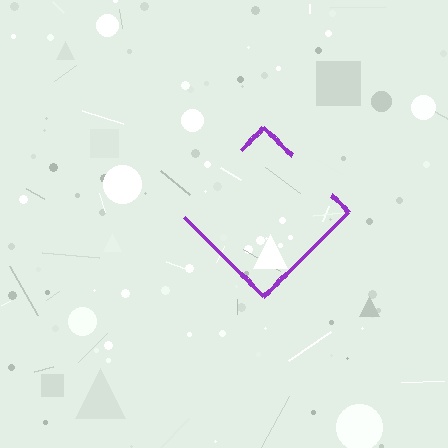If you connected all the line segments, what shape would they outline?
They would outline a diamond.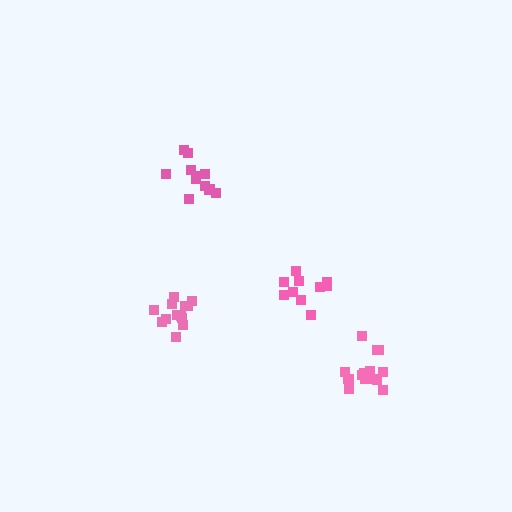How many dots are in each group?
Group 1: 15 dots, Group 2: 12 dots, Group 3: 10 dots, Group 4: 14 dots (51 total).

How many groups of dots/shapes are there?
There are 4 groups.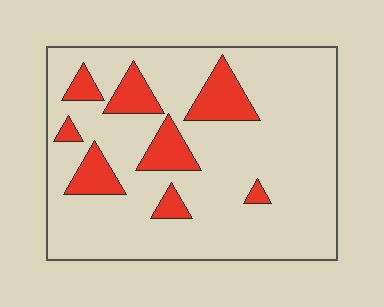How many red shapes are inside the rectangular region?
8.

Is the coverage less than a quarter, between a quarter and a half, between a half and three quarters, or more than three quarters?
Less than a quarter.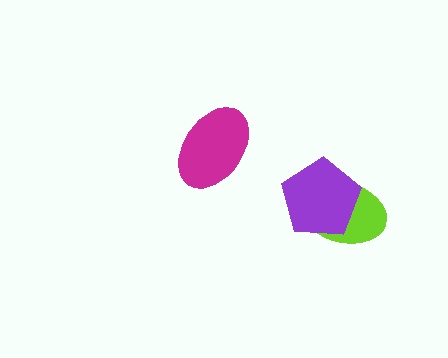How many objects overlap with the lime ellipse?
1 object overlaps with the lime ellipse.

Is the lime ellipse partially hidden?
Yes, it is partially covered by another shape.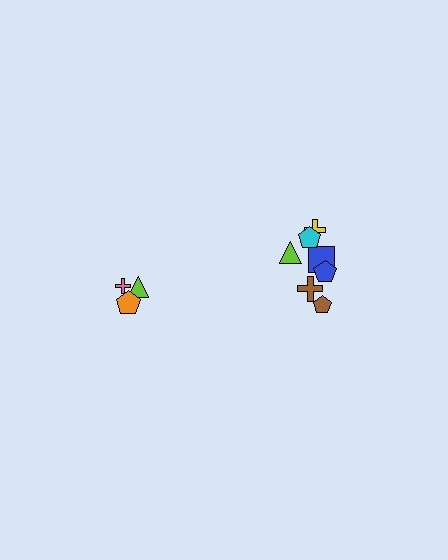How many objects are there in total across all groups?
There are 10 objects.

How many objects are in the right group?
There are 7 objects.